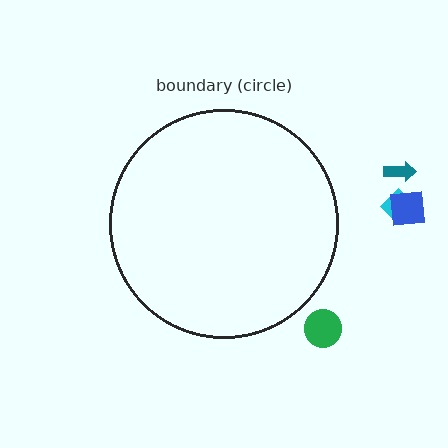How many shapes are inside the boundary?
0 inside, 4 outside.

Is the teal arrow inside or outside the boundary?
Outside.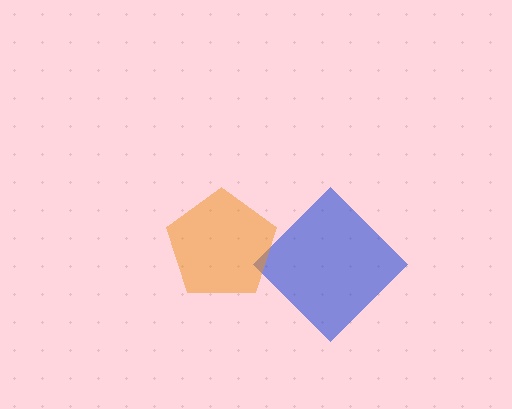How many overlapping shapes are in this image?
There are 2 overlapping shapes in the image.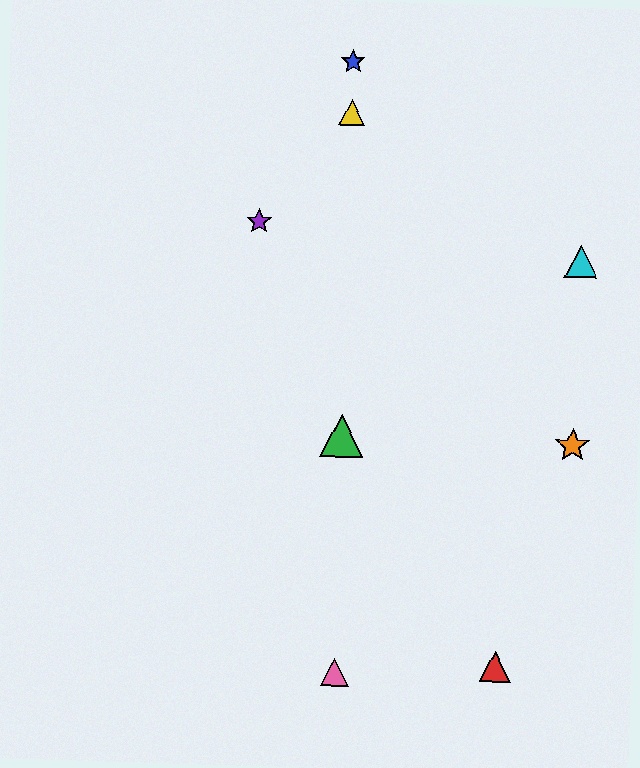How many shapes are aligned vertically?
4 shapes (the blue star, the green triangle, the yellow triangle, the pink triangle) are aligned vertically.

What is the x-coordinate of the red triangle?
The red triangle is at x≈495.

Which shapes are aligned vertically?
The blue star, the green triangle, the yellow triangle, the pink triangle are aligned vertically.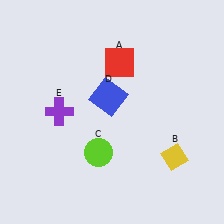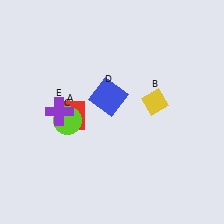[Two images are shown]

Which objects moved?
The objects that moved are: the red square (A), the yellow diamond (B), the lime circle (C).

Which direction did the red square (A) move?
The red square (A) moved down.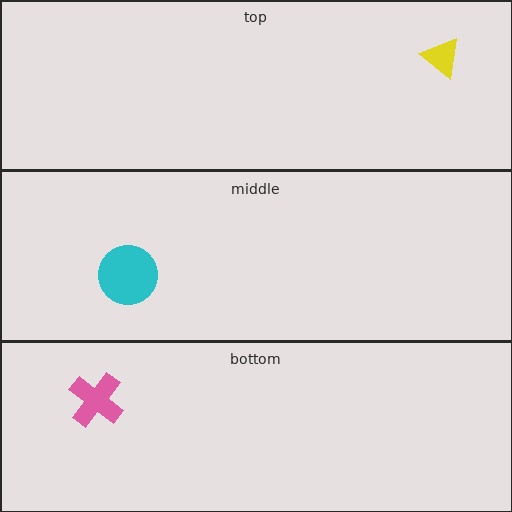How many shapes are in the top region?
1.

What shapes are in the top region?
The yellow triangle.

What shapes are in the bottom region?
The pink cross.